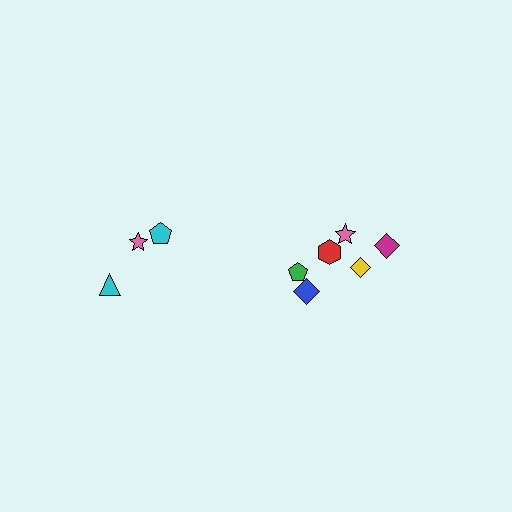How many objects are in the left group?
There are 3 objects.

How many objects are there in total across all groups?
There are 9 objects.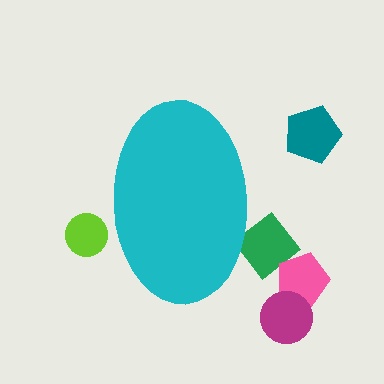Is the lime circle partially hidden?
Yes, the lime circle is partially hidden behind the cyan ellipse.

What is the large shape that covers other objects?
A cyan ellipse.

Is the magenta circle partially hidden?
No, the magenta circle is fully visible.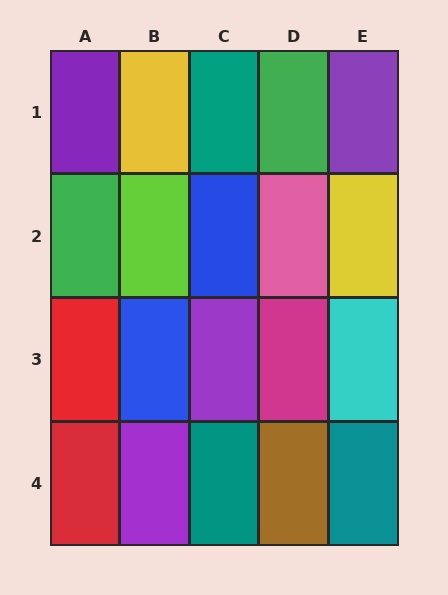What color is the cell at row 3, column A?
Red.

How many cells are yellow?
2 cells are yellow.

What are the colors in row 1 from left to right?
Purple, yellow, teal, green, purple.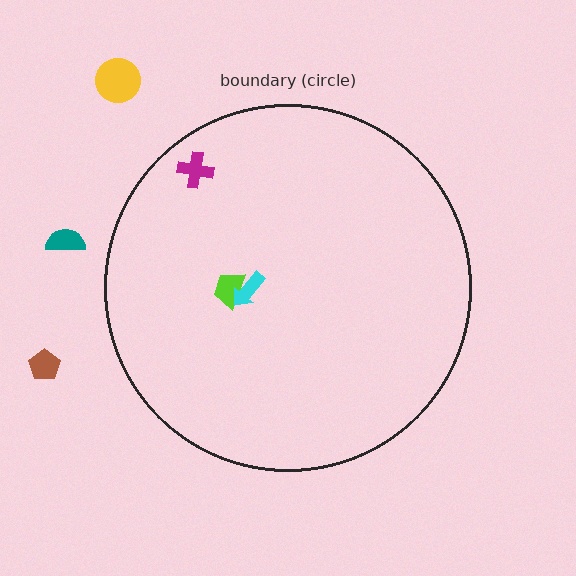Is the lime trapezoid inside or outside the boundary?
Inside.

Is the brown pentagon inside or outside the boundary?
Outside.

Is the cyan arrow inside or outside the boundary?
Inside.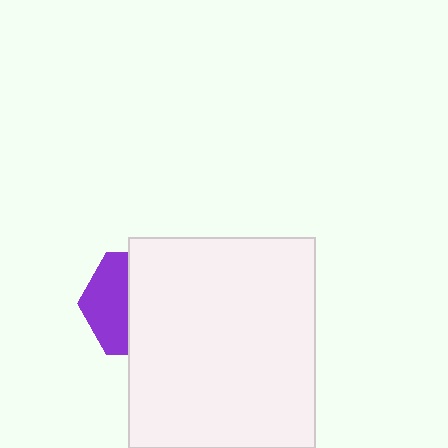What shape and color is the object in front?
The object in front is a white rectangle.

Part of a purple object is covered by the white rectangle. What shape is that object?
It is a hexagon.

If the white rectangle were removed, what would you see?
You would see the complete purple hexagon.